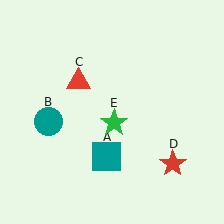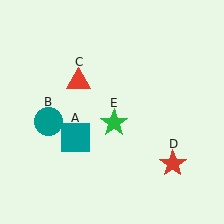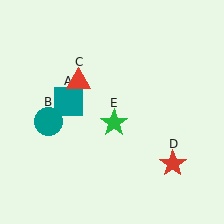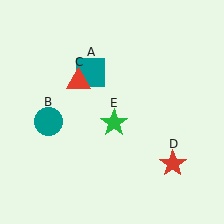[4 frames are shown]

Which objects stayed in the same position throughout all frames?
Teal circle (object B) and red triangle (object C) and red star (object D) and green star (object E) remained stationary.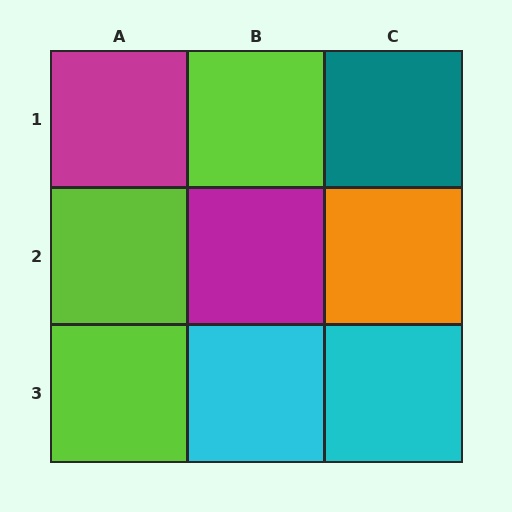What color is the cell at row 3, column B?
Cyan.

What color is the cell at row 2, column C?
Orange.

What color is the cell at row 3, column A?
Lime.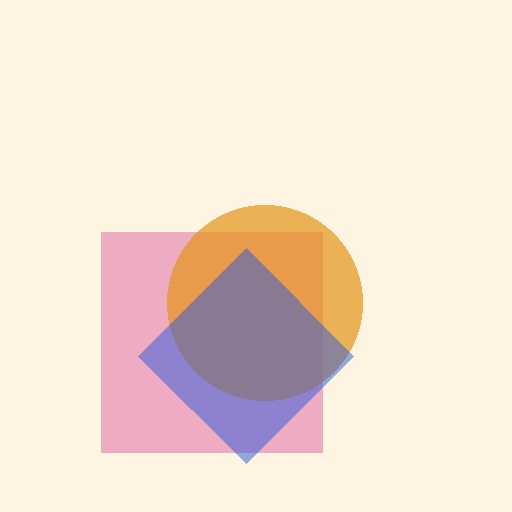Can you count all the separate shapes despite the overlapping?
Yes, there are 3 separate shapes.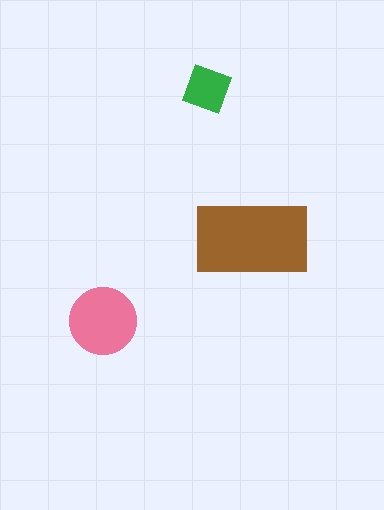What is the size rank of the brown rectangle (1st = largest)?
1st.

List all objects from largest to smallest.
The brown rectangle, the pink circle, the green diamond.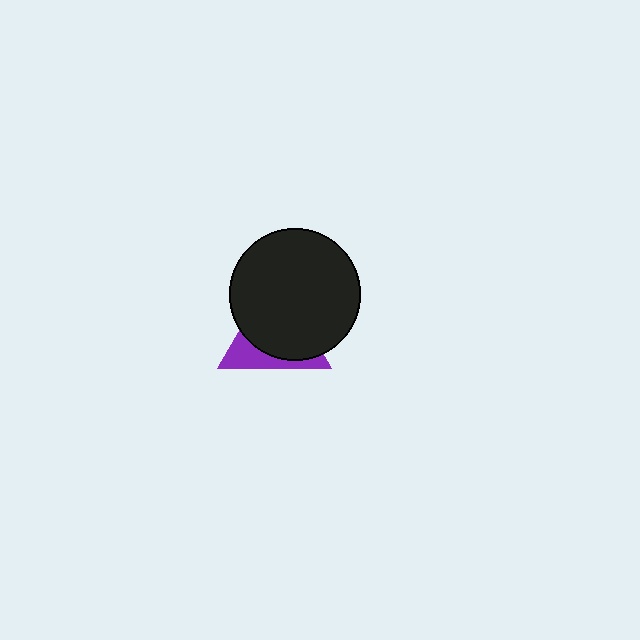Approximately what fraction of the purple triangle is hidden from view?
Roughly 69% of the purple triangle is hidden behind the black circle.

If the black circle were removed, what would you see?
You would see the complete purple triangle.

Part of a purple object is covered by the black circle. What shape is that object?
It is a triangle.